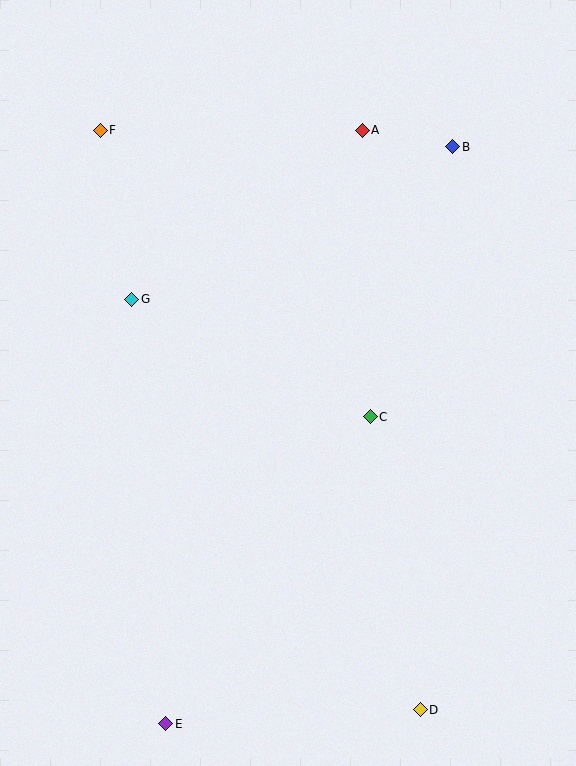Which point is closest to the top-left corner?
Point F is closest to the top-left corner.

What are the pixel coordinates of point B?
Point B is at (453, 147).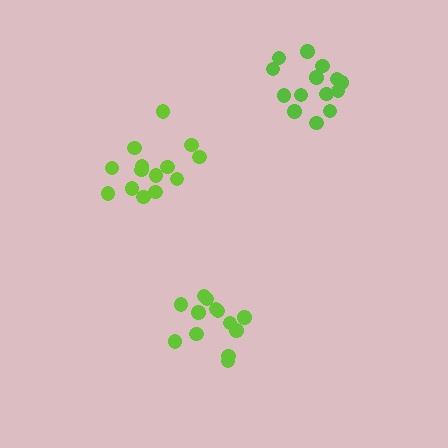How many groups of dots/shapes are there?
There are 3 groups.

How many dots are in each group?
Group 1: 13 dots, Group 2: 14 dots, Group 3: 14 dots (41 total).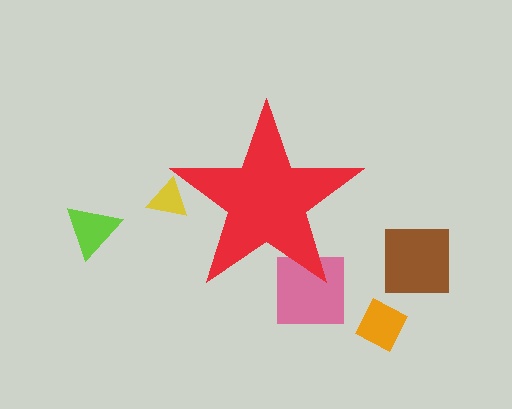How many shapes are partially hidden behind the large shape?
2 shapes are partially hidden.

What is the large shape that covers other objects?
A red star.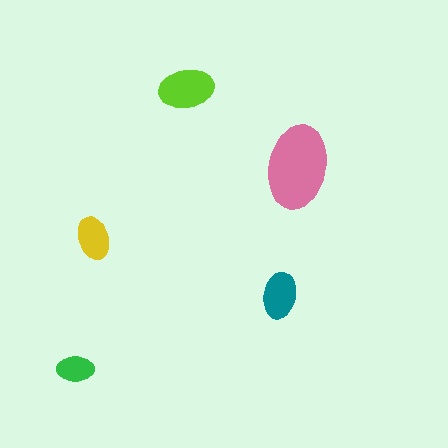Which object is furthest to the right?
The pink ellipse is rightmost.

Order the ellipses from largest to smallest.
the pink one, the lime one, the teal one, the yellow one, the green one.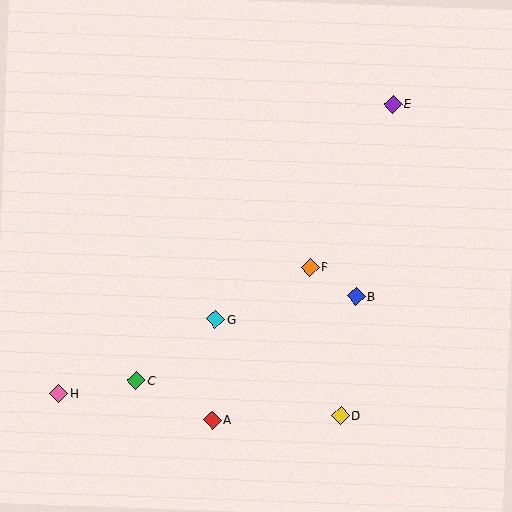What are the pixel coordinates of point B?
Point B is at (356, 296).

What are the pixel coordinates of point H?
Point H is at (58, 393).